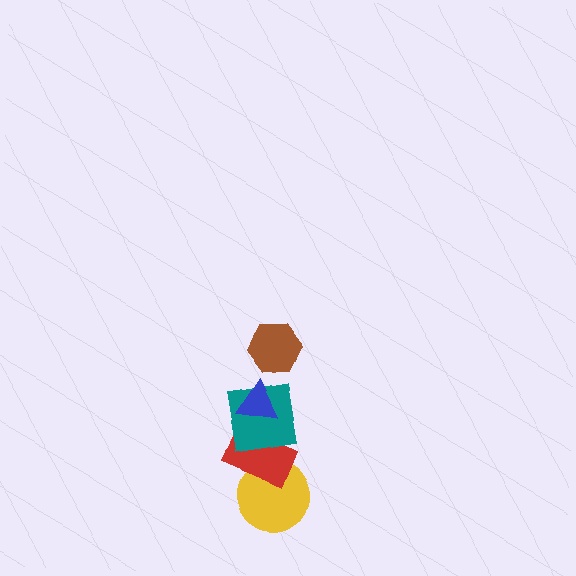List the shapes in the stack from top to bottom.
From top to bottom: the brown hexagon, the blue triangle, the teal square, the red rectangle, the yellow circle.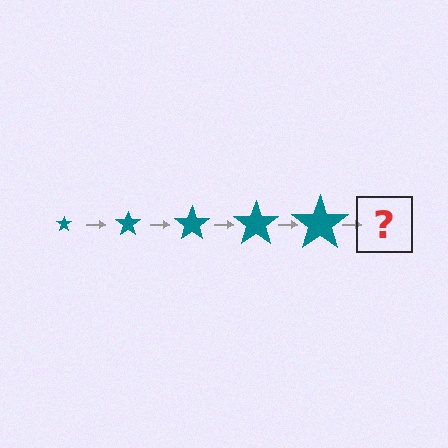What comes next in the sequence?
The next element should be a teal star, larger than the previous one.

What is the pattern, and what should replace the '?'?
The pattern is that the star gets progressively larger each step. The '?' should be a teal star, larger than the previous one.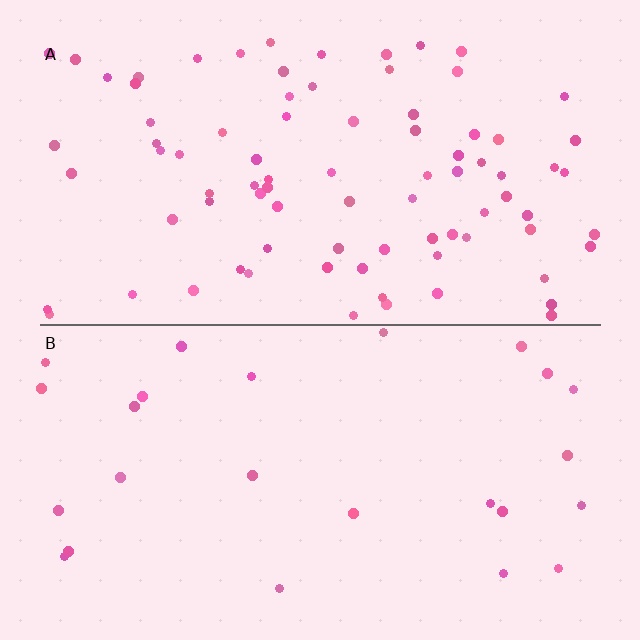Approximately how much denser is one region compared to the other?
Approximately 3.3× — region A over region B.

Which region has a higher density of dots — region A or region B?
A (the top).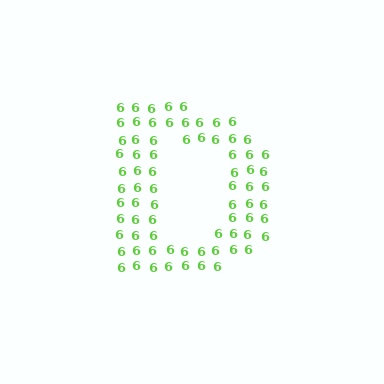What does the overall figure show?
The overall figure shows the letter D.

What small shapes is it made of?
It is made of small digit 6's.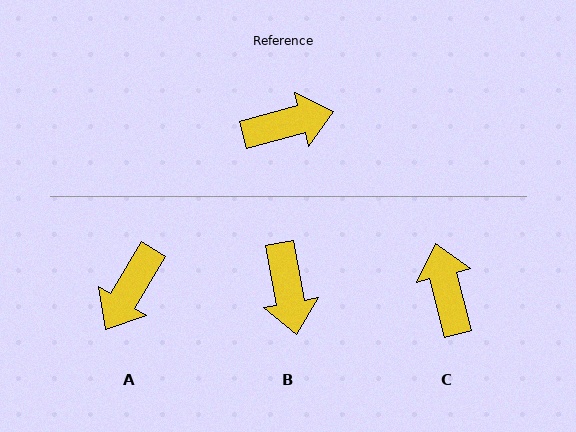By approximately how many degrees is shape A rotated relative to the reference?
Approximately 136 degrees clockwise.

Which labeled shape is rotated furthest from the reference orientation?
A, about 136 degrees away.